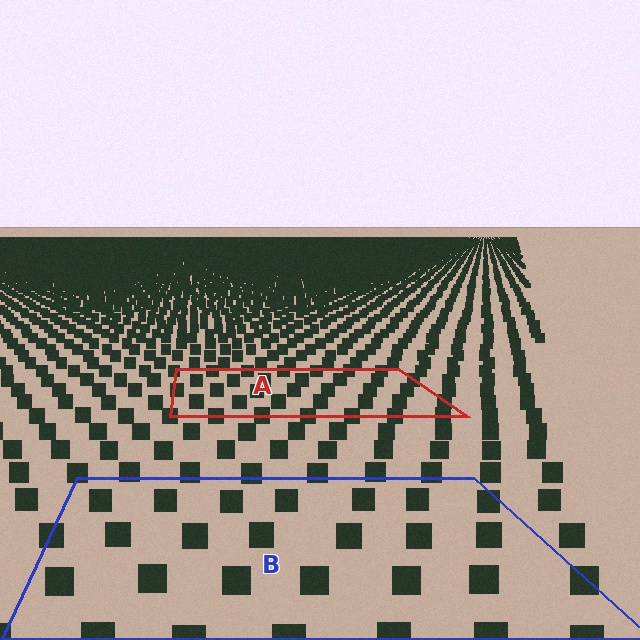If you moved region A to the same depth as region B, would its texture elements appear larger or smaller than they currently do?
They would appear larger. At a closer depth, the same texture elements are projected at a bigger on-screen size.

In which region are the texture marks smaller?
The texture marks are smaller in region A, because it is farther away.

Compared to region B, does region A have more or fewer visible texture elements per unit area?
Region A has more texture elements per unit area — they are packed more densely because it is farther away.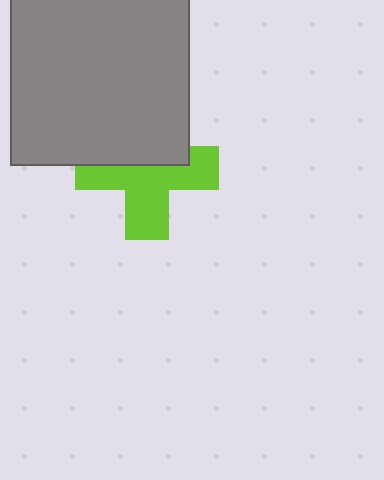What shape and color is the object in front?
The object in front is a gray square.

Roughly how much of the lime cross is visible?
About half of it is visible (roughly 58%).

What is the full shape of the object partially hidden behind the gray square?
The partially hidden object is a lime cross.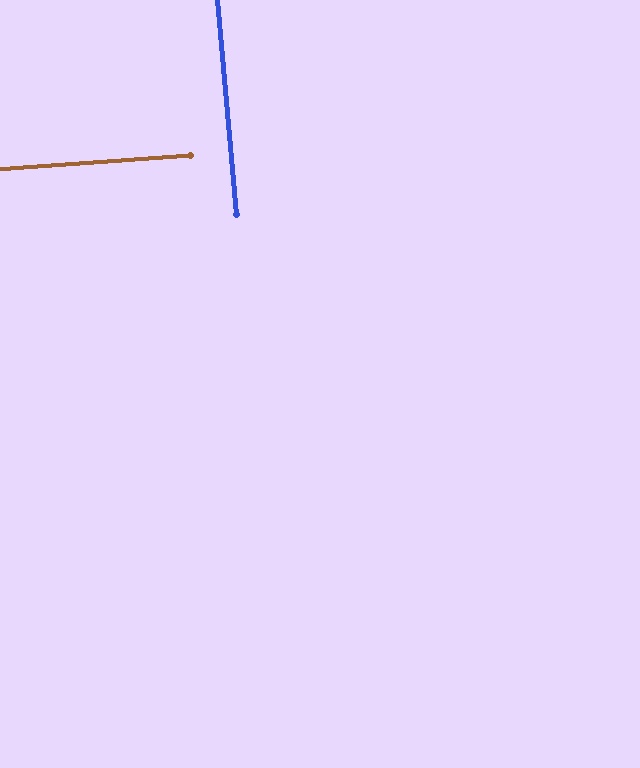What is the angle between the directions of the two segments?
Approximately 89 degrees.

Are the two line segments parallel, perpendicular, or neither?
Perpendicular — they meet at approximately 89°.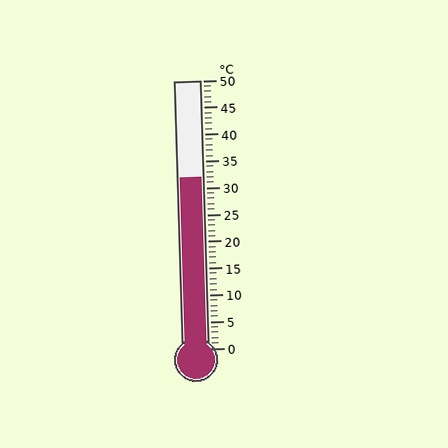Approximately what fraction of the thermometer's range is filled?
The thermometer is filled to approximately 65% of its range.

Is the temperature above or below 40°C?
The temperature is below 40°C.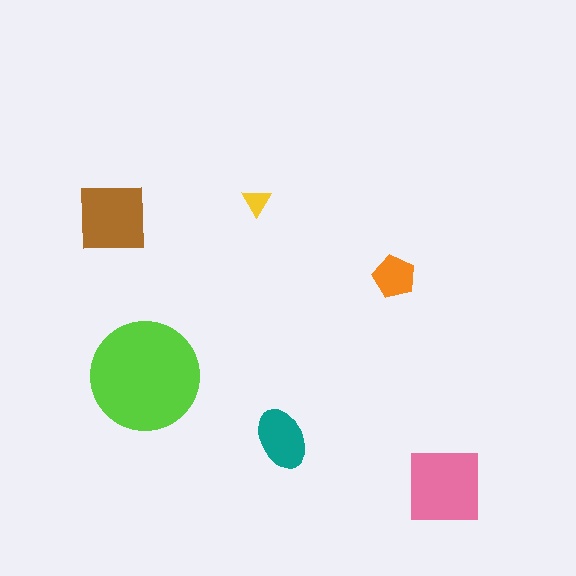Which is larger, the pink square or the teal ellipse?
The pink square.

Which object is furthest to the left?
The brown square is leftmost.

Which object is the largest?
The lime circle.